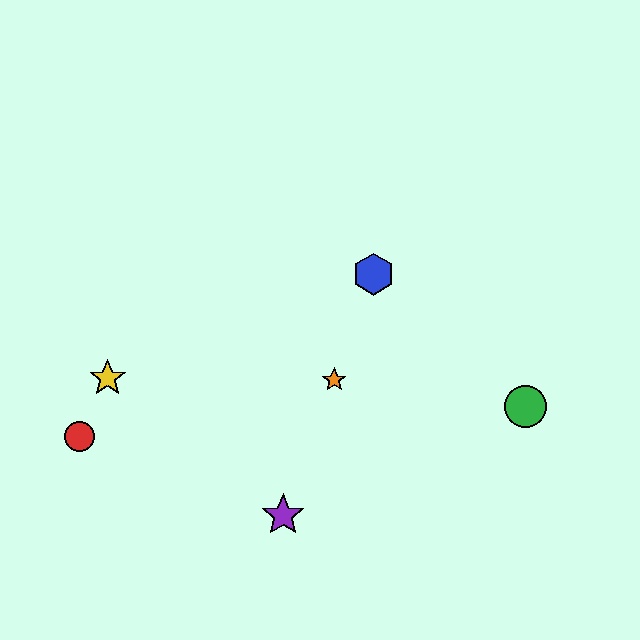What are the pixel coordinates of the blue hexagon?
The blue hexagon is at (374, 274).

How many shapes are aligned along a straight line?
3 shapes (the blue hexagon, the purple star, the orange star) are aligned along a straight line.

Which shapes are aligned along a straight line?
The blue hexagon, the purple star, the orange star are aligned along a straight line.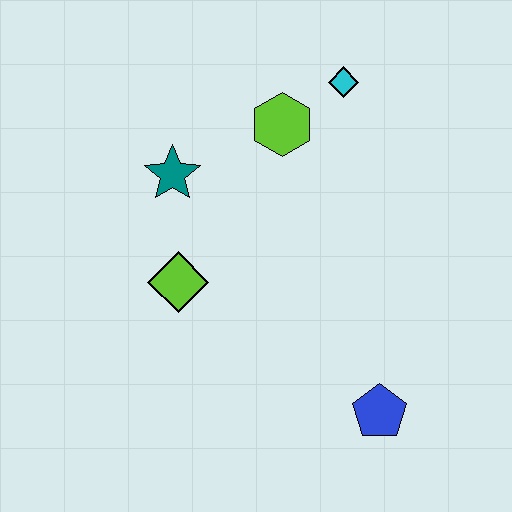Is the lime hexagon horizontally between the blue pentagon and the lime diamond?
Yes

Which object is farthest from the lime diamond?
The cyan diamond is farthest from the lime diamond.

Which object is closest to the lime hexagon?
The cyan diamond is closest to the lime hexagon.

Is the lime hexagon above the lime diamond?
Yes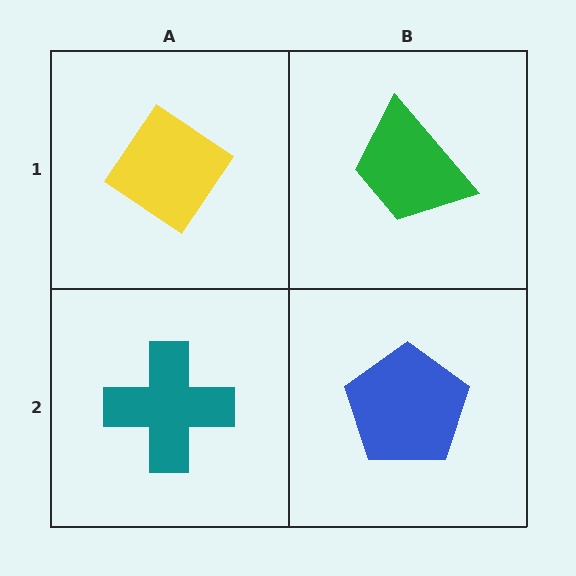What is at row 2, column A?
A teal cross.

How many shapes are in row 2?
2 shapes.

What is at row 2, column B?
A blue pentagon.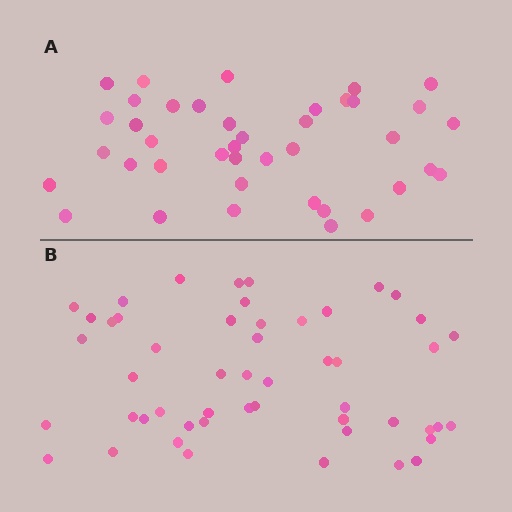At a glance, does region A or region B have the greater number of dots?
Region B (the bottom region) has more dots.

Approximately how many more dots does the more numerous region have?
Region B has roughly 12 or so more dots than region A.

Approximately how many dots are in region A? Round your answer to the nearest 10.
About 40 dots.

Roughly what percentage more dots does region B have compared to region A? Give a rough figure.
About 30% more.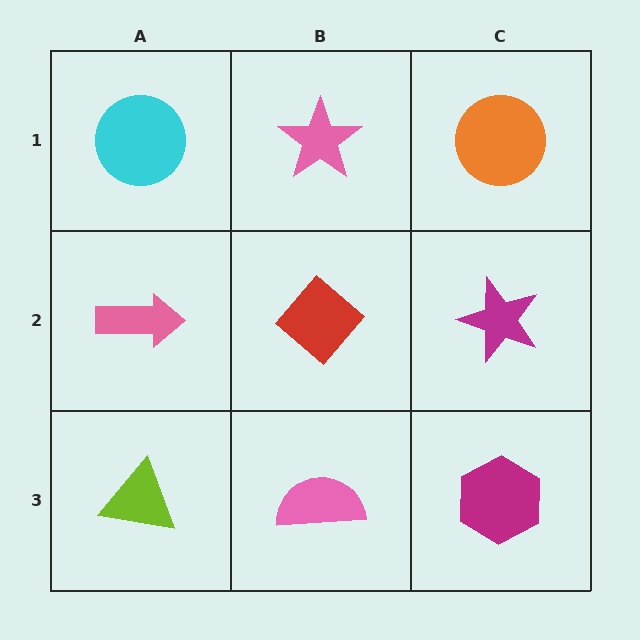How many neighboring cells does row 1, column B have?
3.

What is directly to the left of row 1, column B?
A cyan circle.